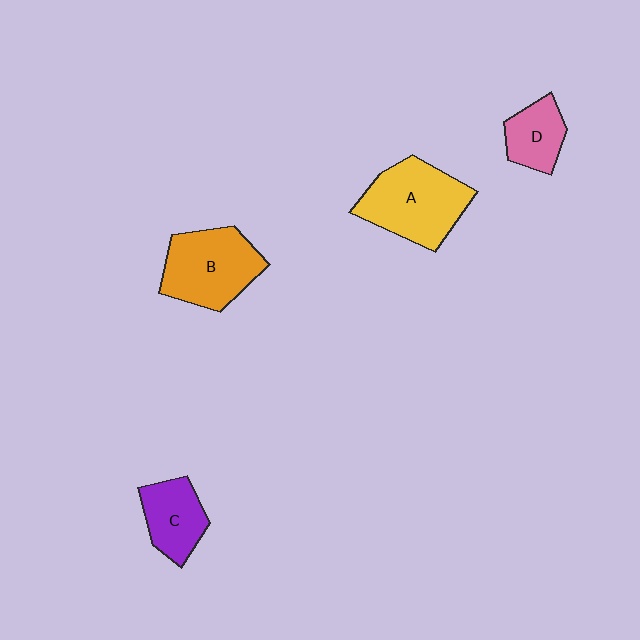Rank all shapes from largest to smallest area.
From largest to smallest: A (yellow), B (orange), C (purple), D (pink).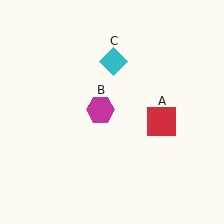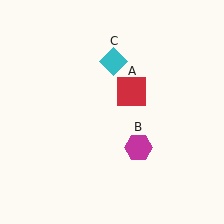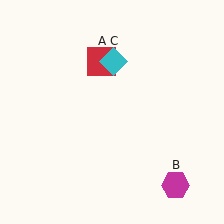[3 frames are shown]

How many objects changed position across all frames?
2 objects changed position: red square (object A), magenta hexagon (object B).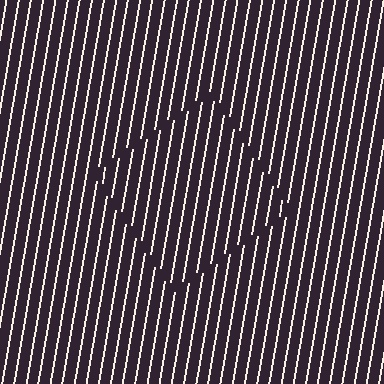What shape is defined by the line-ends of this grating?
An illusory square. The interior of the shape contains the same grating, shifted by half a period — the contour is defined by the phase discontinuity where line-ends from the inner and outer gratings abut.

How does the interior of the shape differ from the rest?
The interior of the shape contains the same grating, shifted by half a period — the contour is defined by the phase discontinuity where line-ends from the inner and outer gratings abut.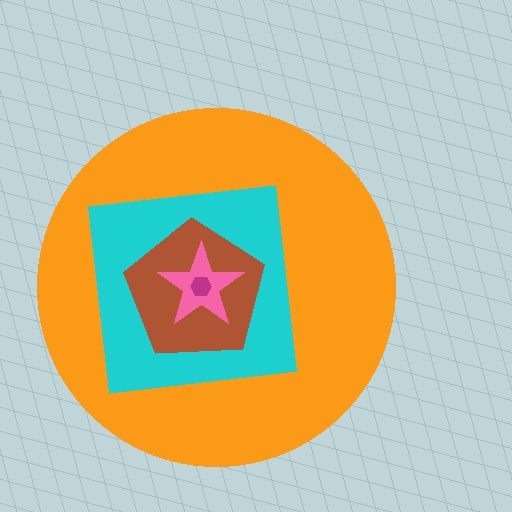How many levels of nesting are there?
5.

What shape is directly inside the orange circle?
The cyan square.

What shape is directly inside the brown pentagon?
The pink star.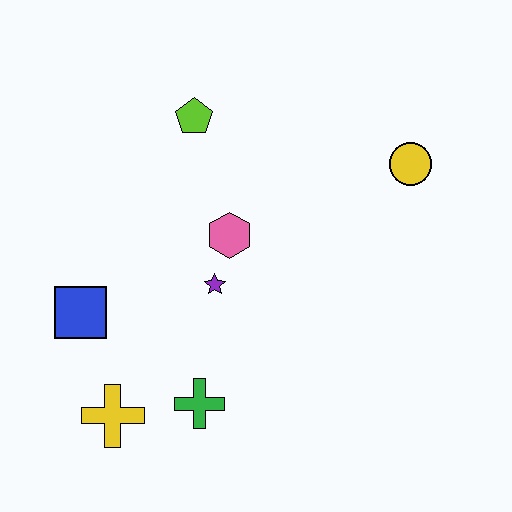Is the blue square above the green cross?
Yes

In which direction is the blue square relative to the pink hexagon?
The blue square is to the left of the pink hexagon.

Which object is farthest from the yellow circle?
The yellow cross is farthest from the yellow circle.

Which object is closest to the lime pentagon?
The pink hexagon is closest to the lime pentagon.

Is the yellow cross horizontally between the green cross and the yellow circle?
No